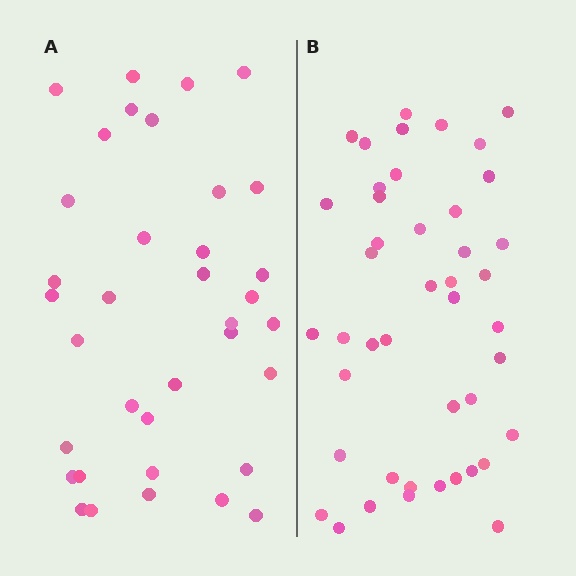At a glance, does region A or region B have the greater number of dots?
Region B (the right region) has more dots.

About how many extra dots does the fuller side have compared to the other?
Region B has roughly 8 or so more dots than region A.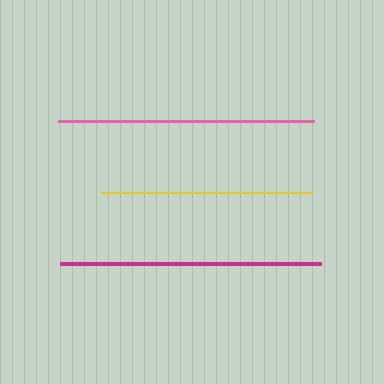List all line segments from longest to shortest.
From longest to shortest: magenta, pink, yellow.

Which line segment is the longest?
The magenta line is the longest at approximately 262 pixels.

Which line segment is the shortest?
The yellow line is the shortest at approximately 212 pixels.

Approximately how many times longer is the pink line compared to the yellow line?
The pink line is approximately 1.2 times the length of the yellow line.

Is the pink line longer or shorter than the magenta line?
The magenta line is longer than the pink line.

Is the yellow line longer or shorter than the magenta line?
The magenta line is longer than the yellow line.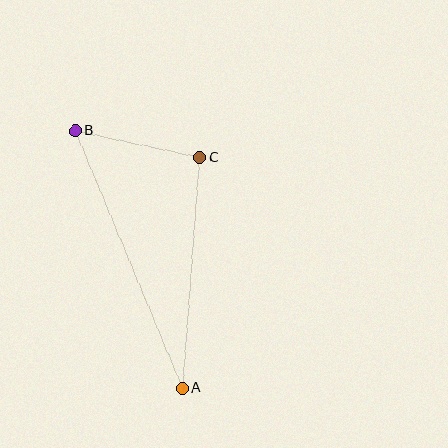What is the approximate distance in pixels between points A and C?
The distance between A and C is approximately 231 pixels.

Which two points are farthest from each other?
Points A and B are farthest from each other.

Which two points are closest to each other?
Points B and C are closest to each other.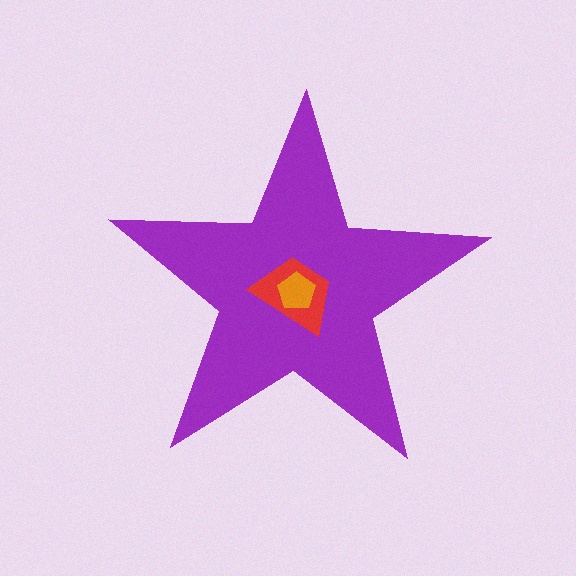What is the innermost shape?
The orange pentagon.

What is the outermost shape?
The purple star.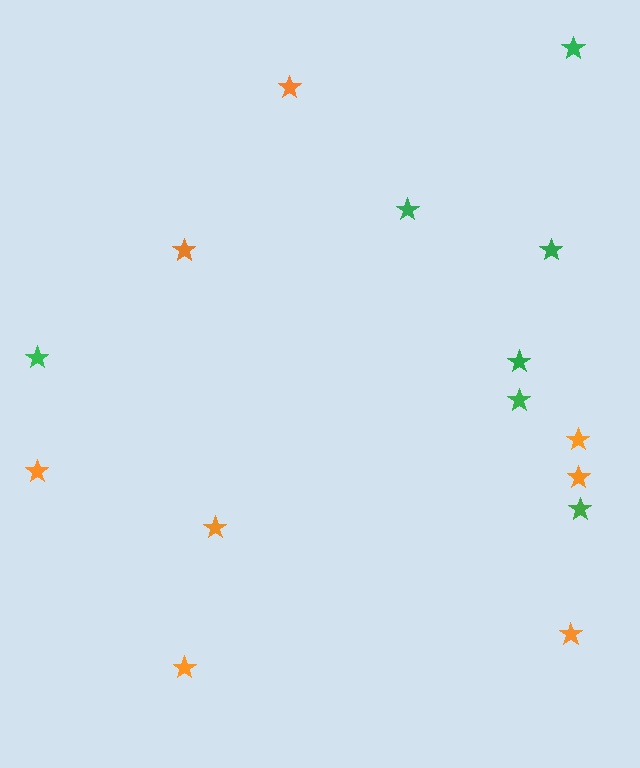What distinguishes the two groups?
There are 2 groups: one group of green stars (7) and one group of orange stars (8).